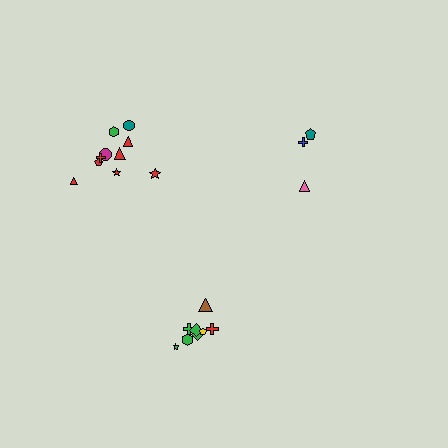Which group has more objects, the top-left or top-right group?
The top-left group.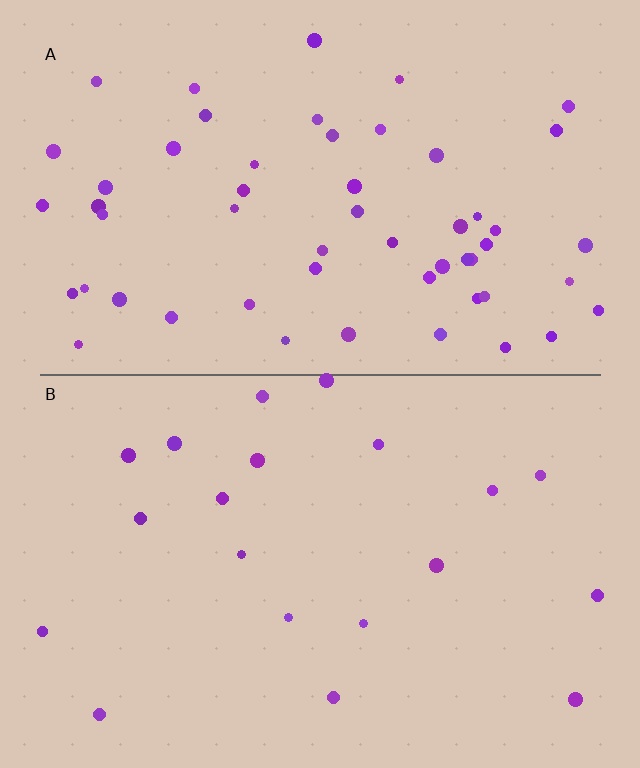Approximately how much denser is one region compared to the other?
Approximately 2.7× — region A over region B.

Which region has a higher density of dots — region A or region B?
A (the top).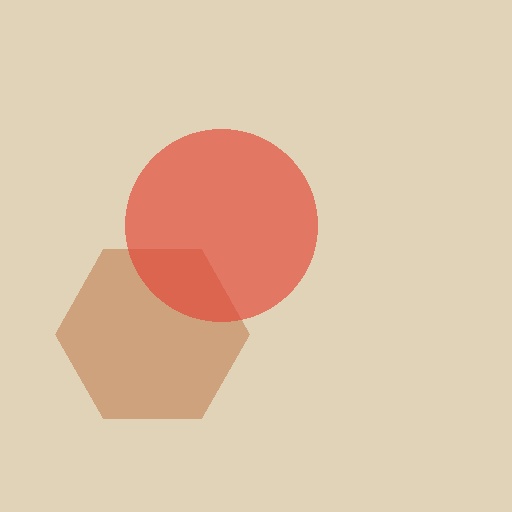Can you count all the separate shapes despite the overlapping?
Yes, there are 2 separate shapes.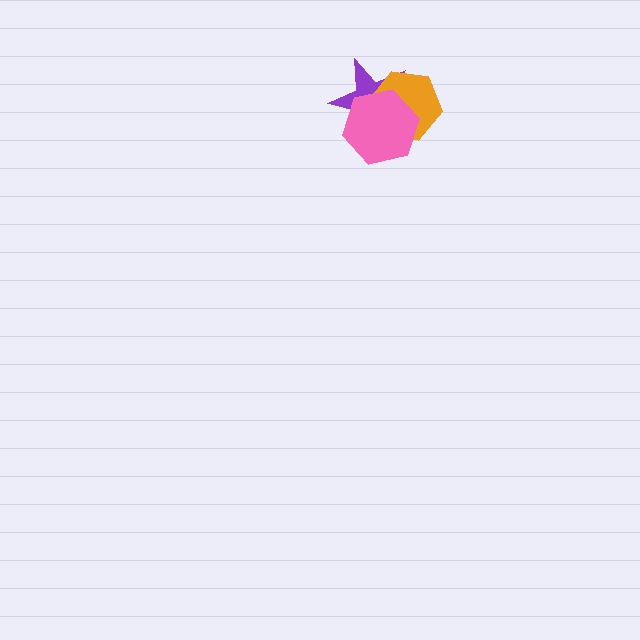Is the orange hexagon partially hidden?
Yes, it is partially covered by another shape.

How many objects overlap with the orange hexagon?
2 objects overlap with the orange hexagon.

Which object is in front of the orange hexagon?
The pink hexagon is in front of the orange hexagon.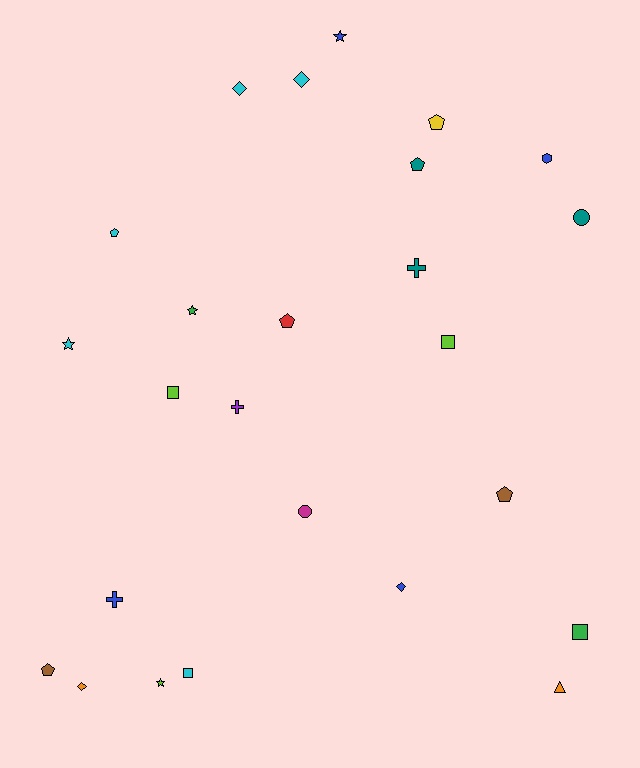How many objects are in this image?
There are 25 objects.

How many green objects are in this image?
There are 2 green objects.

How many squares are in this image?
There are 4 squares.